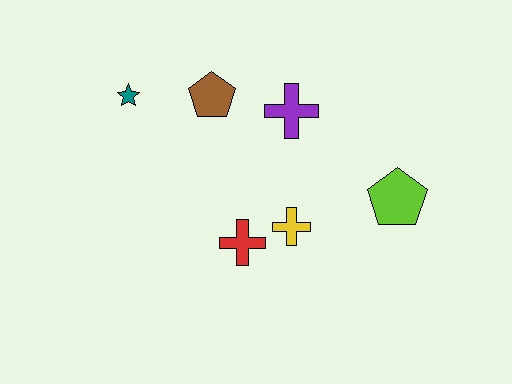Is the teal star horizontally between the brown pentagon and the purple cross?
No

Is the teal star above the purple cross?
Yes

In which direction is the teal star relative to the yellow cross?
The teal star is to the left of the yellow cross.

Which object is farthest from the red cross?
The teal star is farthest from the red cross.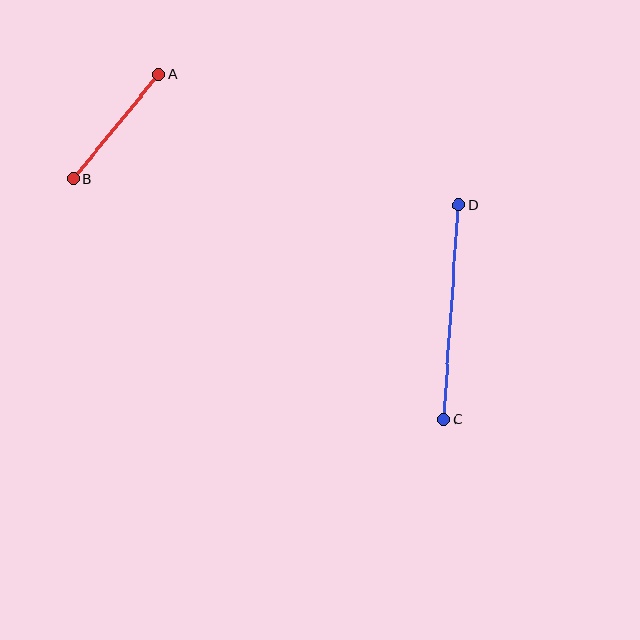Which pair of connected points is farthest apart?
Points C and D are farthest apart.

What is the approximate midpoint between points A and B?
The midpoint is at approximately (116, 126) pixels.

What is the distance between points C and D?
The distance is approximately 215 pixels.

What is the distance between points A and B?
The distance is approximately 135 pixels.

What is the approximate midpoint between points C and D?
The midpoint is at approximately (451, 312) pixels.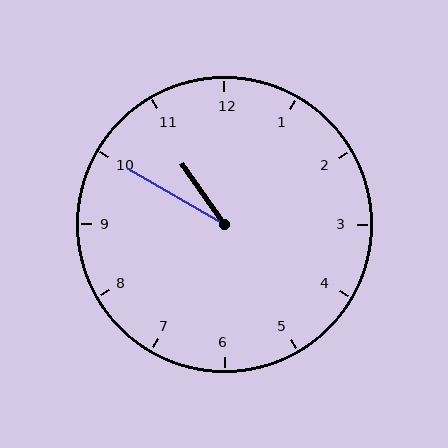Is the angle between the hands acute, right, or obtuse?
It is acute.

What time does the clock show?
10:50.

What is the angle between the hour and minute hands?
Approximately 25 degrees.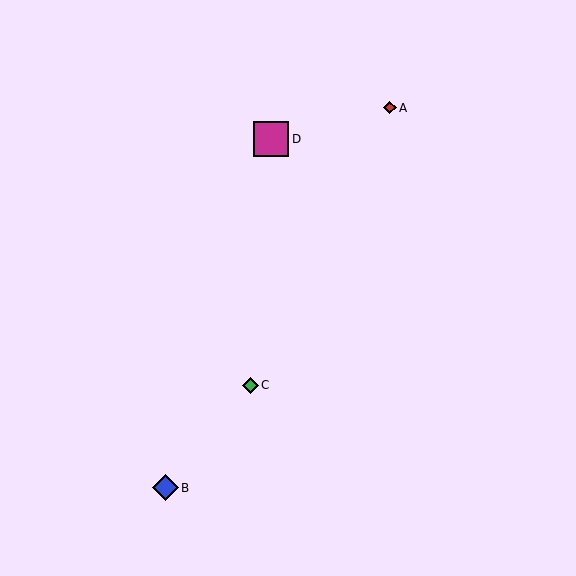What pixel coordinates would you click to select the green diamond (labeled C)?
Click at (250, 385) to select the green diamond C.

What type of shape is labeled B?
Shape B is a blue diamond.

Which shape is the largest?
The magenta square (labeled D) is the largest.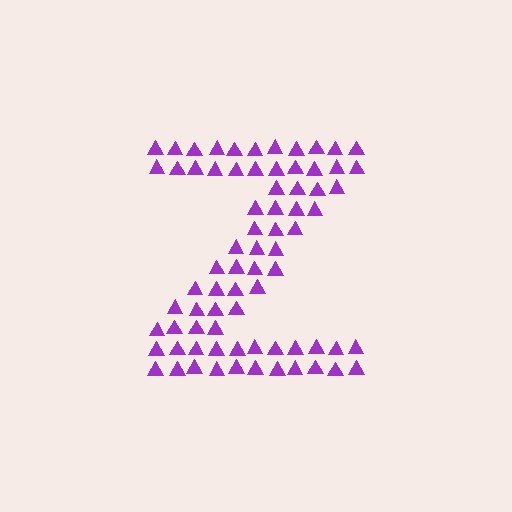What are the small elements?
The small elements are triangles.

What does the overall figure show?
The overall figure shows the letter Z.